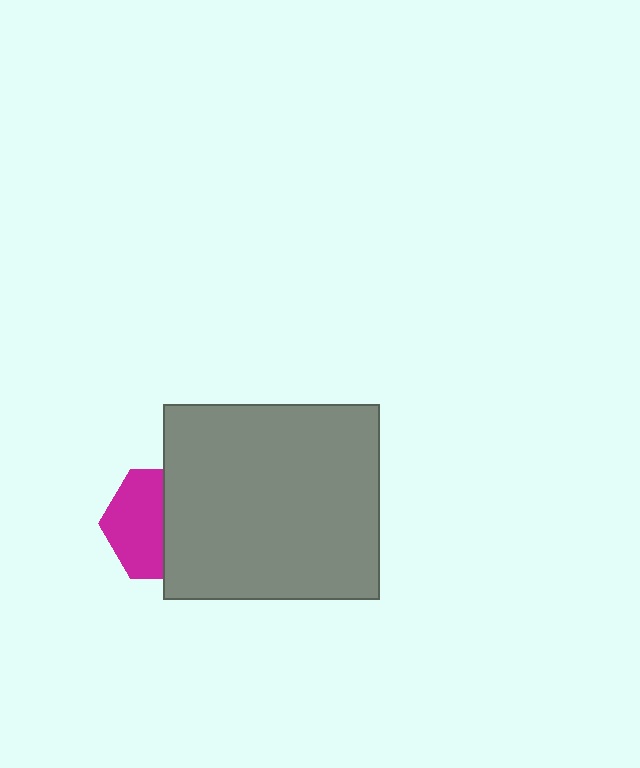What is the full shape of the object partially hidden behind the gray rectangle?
The partially hidden object is a magenta hexagon.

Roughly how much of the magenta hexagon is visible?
About half of it is visible (roughly 52%).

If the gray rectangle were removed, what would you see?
You would see the complete magenta hexagon.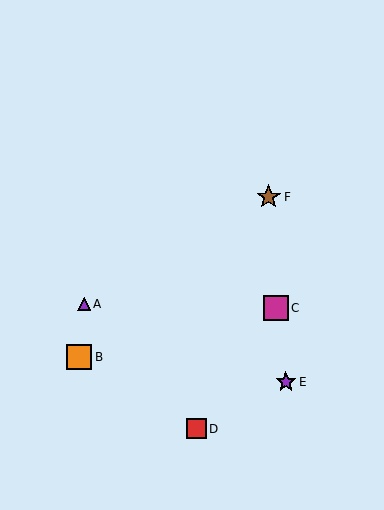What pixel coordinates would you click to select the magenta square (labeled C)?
Click at (276, 308) to select the magenta square C.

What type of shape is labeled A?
Shape A is a purple triangle.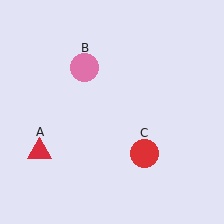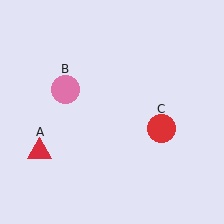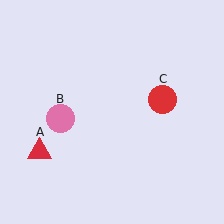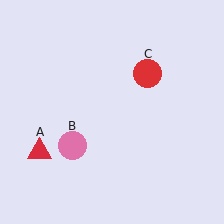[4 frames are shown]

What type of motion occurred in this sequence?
The pink circle (object B), red circle (object C) rotated counterclockwise around the center of the scene.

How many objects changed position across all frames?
2 objects changed position: pink circle (object B), red circle (object C).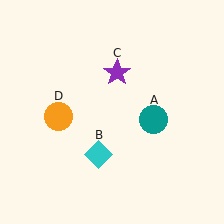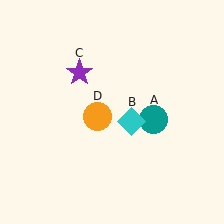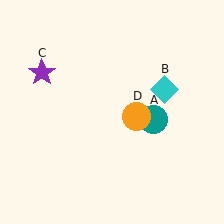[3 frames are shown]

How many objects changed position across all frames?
3 objects changed position: cyan diamond (object B), purple star (object C), orange circle (object D).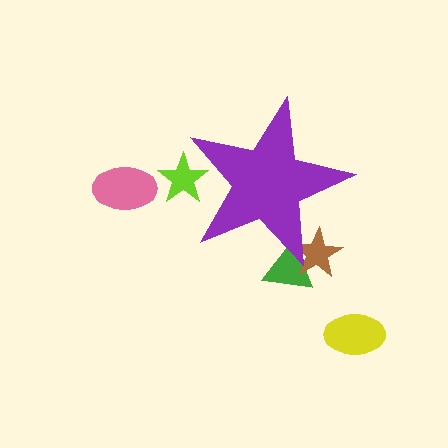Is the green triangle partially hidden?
Yes, the green triangle is partially hidden behind the purple star.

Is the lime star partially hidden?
Yes, the lime star is partially hidden behind the purple star.